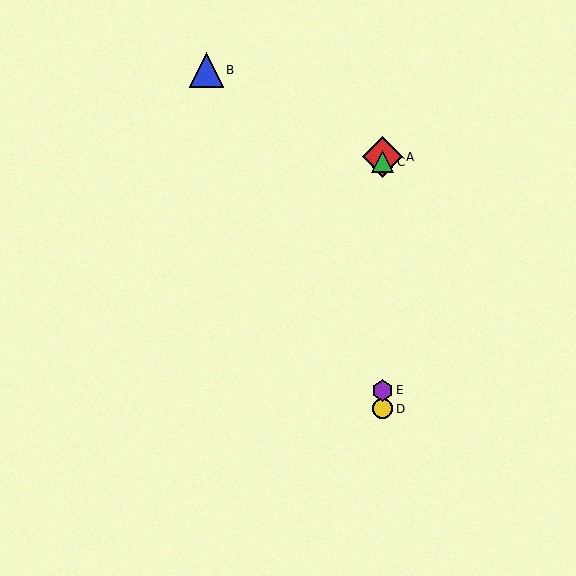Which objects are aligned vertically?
Objects A, C, D, E are aligned vertically.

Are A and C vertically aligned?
Yes, both are at x≈383.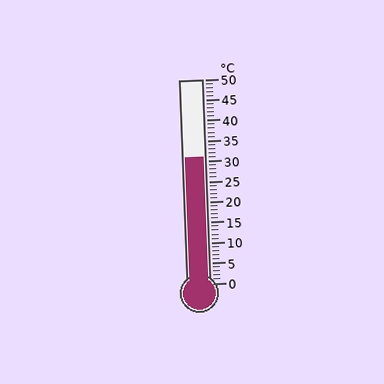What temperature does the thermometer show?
The thermometer shows approximately 31°C.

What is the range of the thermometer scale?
The thermometer scale ranges from 0°C to 50°C.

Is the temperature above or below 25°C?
The temperature is above 25°C.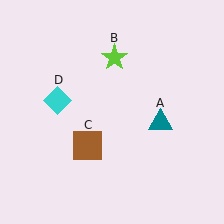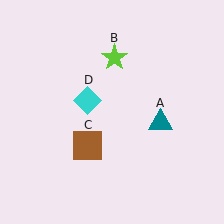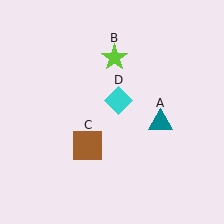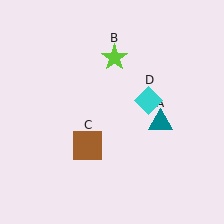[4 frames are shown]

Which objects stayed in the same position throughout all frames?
Teal triangle (object A) and lime star (object B) and brown square (object C) remained stationary.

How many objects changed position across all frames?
1 object changed position: cyan diamond (object D).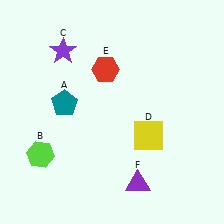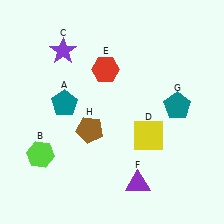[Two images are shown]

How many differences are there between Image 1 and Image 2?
There are 2 differences between the two images.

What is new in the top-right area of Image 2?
A teal pentagon (G) was added in the top-right area of Image 2.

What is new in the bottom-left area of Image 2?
A brown pentagon (H) was added in the bottom-left area of Image 2.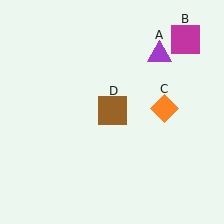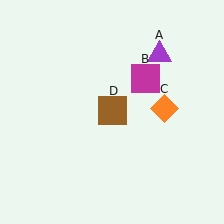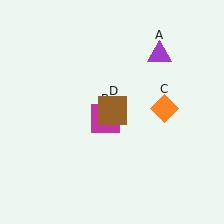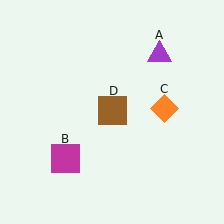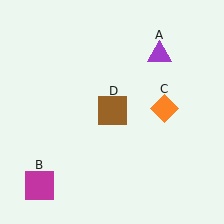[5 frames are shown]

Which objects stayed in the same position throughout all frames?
Purple triangle (object A) and orange diamond (object C) and brown square (object D) remained stationary.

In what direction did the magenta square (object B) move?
The magenta square (object B) moved down and to the left.